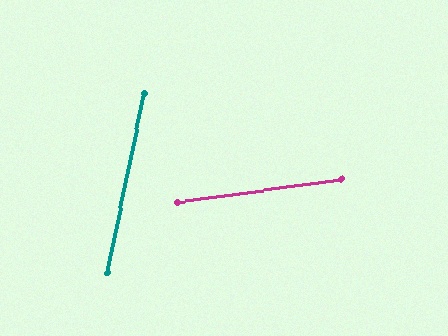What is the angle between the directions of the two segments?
Approximately 71 degrees.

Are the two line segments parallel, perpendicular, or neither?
Neither parallel nor perpendicular — they differ by about 71°.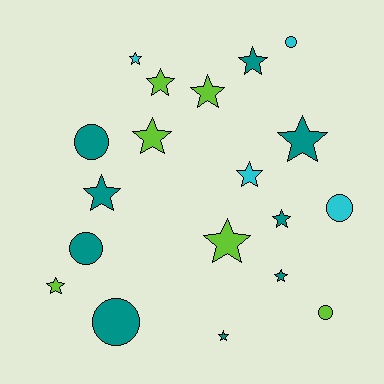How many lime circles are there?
There is 1 lime circle.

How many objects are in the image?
There are 19 objects.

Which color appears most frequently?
Teal, with 9 objects.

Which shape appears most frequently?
Star, with 13 objects.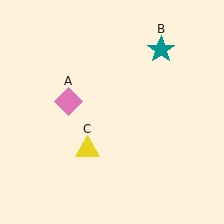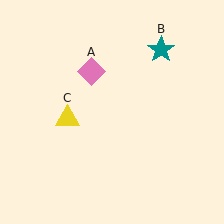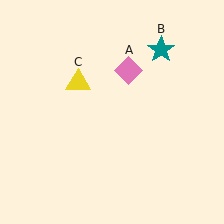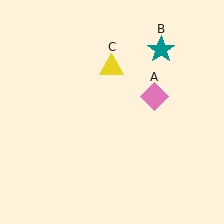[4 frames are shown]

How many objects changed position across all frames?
2 objects changed position: pink diamond (object A), yellow triangle (object C).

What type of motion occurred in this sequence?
The pink diamond (object A), yellow triangle (object C) rotated clockwise around the center of the scene.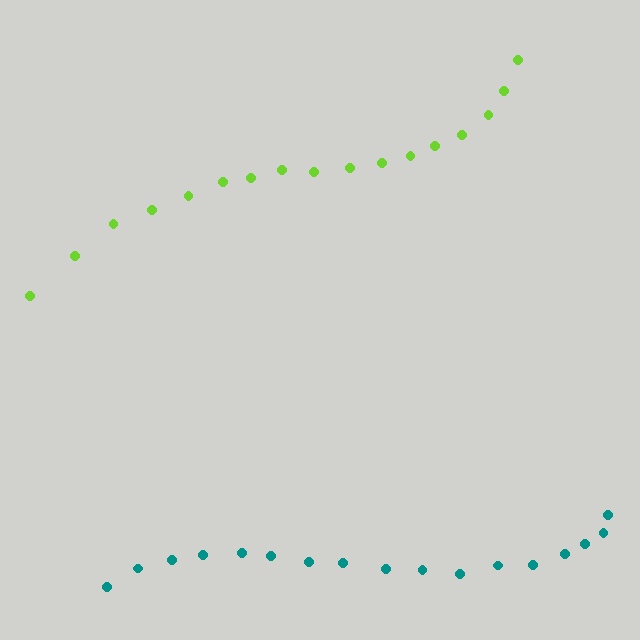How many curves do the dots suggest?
There are 2 distinct paths.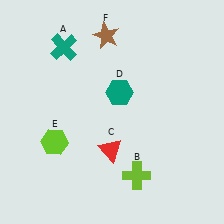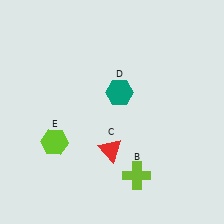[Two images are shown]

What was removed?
The teal cross (A), the brown star (F) were removed in Image 2.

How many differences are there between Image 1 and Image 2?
There are 2 differences between the two images.